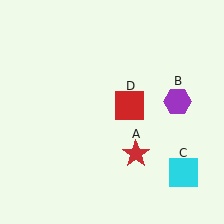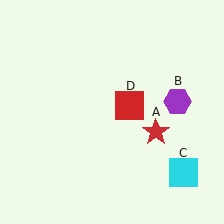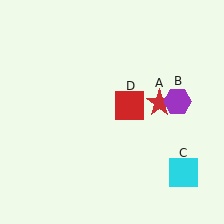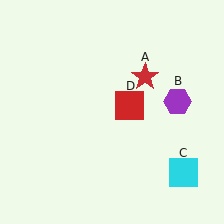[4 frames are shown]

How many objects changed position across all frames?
1 object changed position: red star (object A).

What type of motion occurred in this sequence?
The red star (object A) rotated counterclockwise around the center of the scene.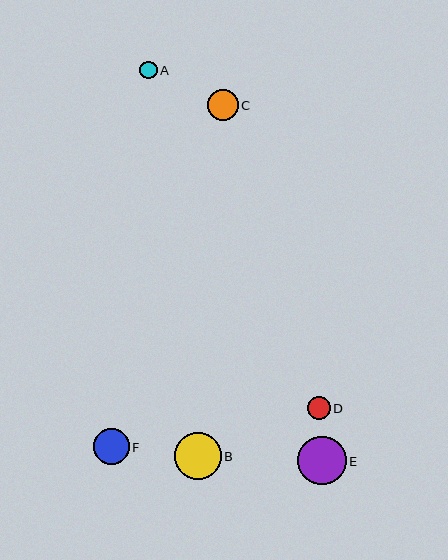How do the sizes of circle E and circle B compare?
Circle E and circle B are approximately the same size.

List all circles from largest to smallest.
From largest to smallest: E, B, F, C, D, A.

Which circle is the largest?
Circle E is the largest with a size of approximately 48 pixels.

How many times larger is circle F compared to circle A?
Circle F is approximately 2.1 times the size of circle A.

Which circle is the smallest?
Circle A is the smallest with a size of approximately 17 pixels.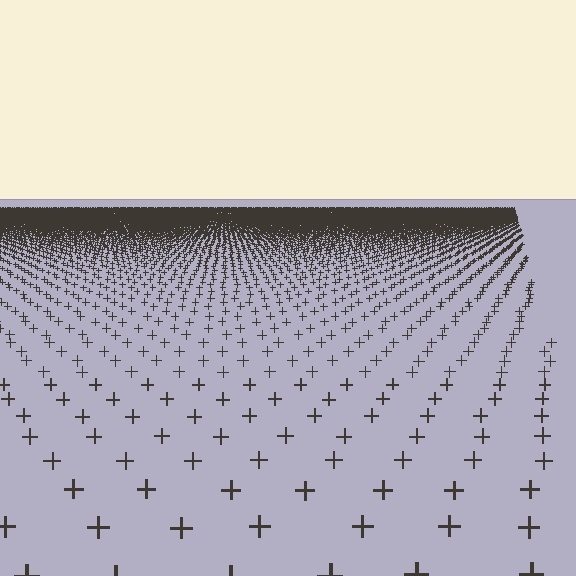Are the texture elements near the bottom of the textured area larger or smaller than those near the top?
Larger. Near the bottom, elements are closer to the viewer and appear at a bigger on-screen size.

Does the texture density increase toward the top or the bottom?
Density increases toward the top.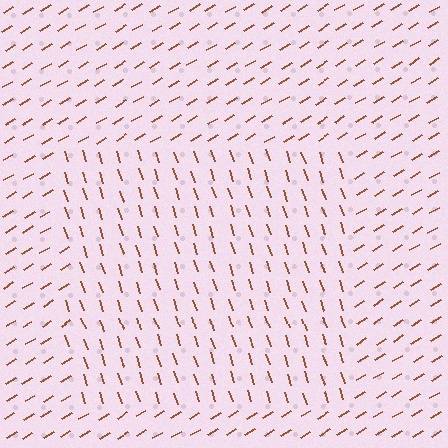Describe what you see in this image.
The image is filled with small brown line segments. A rectangle region in the image has lines oriented differently from the surrounding lines, creating a visible texture boundary.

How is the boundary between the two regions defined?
The boundary is defined purely by a change in line orientation (approximately 77 degrees difference). All lines are the same color and thickness.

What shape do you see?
I see a rectangle.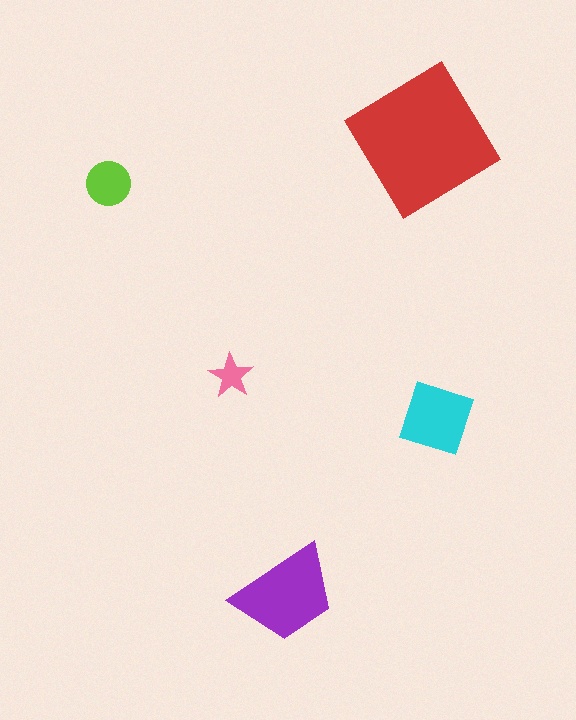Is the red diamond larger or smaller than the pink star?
Larger.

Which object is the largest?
The red diamond.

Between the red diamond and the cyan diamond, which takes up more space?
The red diamond.